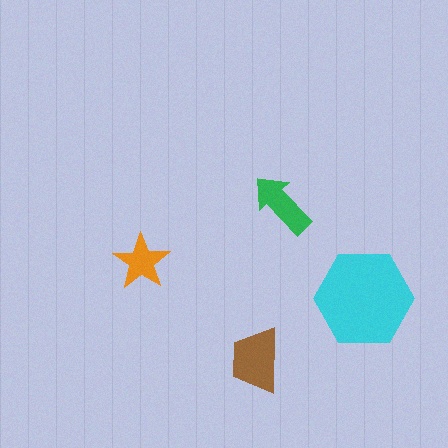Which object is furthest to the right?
The cyan hexagon is rightmost.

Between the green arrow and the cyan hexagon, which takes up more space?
The cyan hexagon.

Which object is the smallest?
The orange star.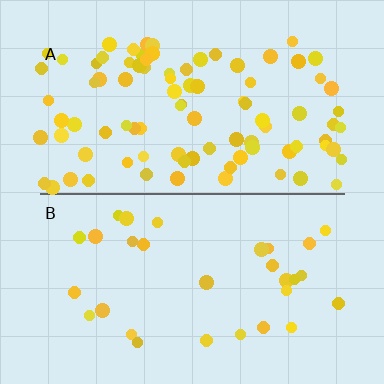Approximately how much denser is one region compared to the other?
Approximately 3.0× — region A over region B.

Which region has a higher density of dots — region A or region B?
A (the top).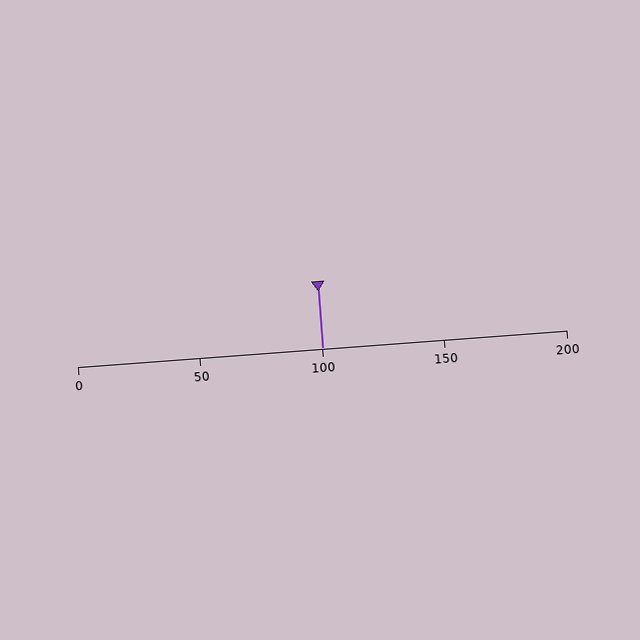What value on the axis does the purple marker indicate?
The marker indicates approximately 100.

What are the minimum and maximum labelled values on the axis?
The axis runs from 0 to 200.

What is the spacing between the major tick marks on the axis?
The major ticks are spaced 50 apart.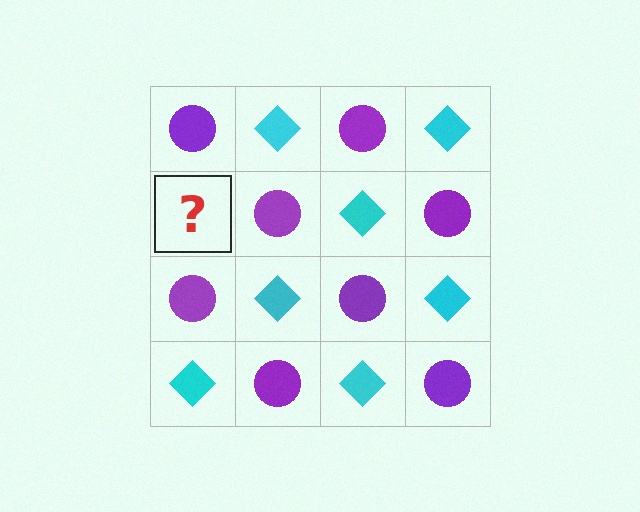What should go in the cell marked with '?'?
The missing cell should contain a cyan diamond.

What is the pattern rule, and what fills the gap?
The rule is that it alternates purple circle and cyan diamond in a checkerboard pattern. The gap should be filled with a cyan diamond.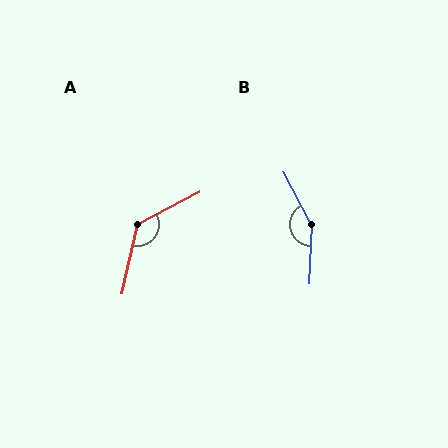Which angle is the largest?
B, at approximately 150 degrees.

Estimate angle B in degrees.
Approximately 150 degrees.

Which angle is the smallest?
A, at approximately 130 degrees.